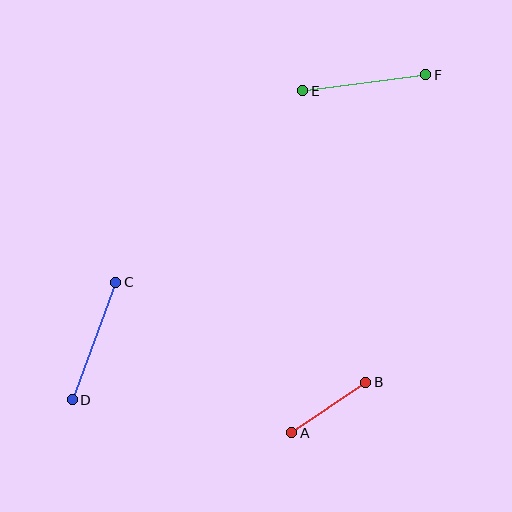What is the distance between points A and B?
The distance is approximately 90 pixels.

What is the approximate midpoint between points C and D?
The midpoint is at approximately (94, 341) pixels.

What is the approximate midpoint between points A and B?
The midpoint is at approximately (329, 408) pixels.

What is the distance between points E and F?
The distance is approximately 124 pixels.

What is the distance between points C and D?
The distance is approximately 125 pixels.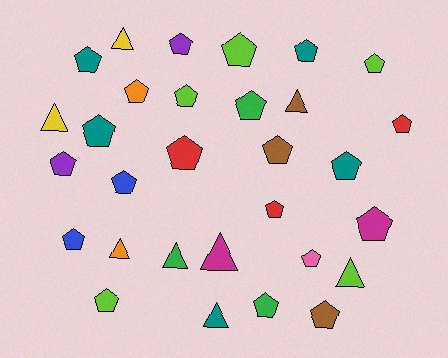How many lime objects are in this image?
There are 5 lime objects.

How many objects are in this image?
There are 30 objects.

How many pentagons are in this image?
There are 22 pentagons.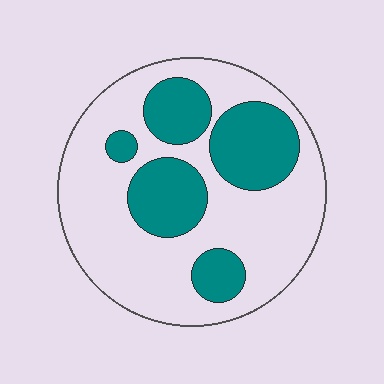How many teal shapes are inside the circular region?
5.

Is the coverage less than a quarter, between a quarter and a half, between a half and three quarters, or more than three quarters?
Between a quarter and a half.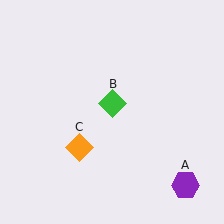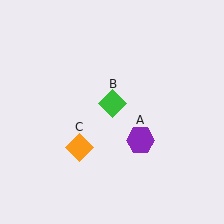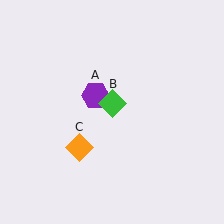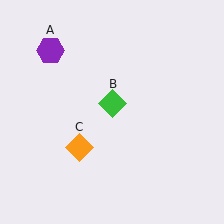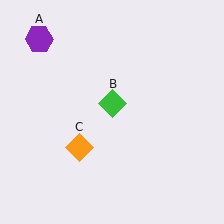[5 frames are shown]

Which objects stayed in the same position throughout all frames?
Green diamond (object B) and orange diamond (object C) remained stationary.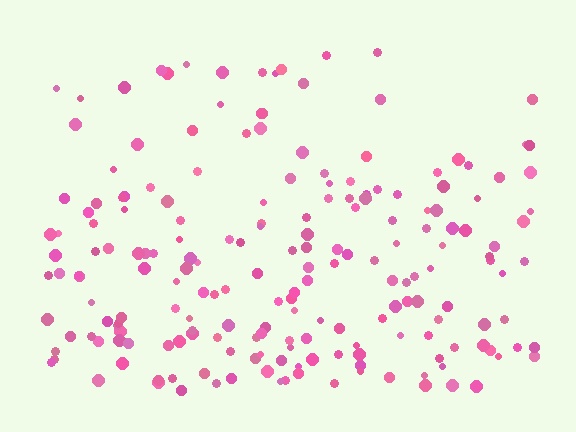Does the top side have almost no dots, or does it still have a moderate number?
Still a moderate number, just noticeably fewer than the bottom.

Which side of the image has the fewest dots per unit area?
The top.